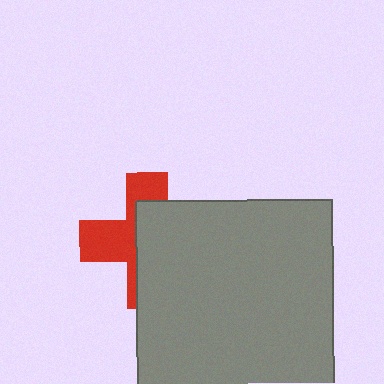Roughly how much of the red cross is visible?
A small part of it is visible (roughly 43%).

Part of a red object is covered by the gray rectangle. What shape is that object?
It is a cross.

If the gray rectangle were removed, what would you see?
You would see the complete red cross.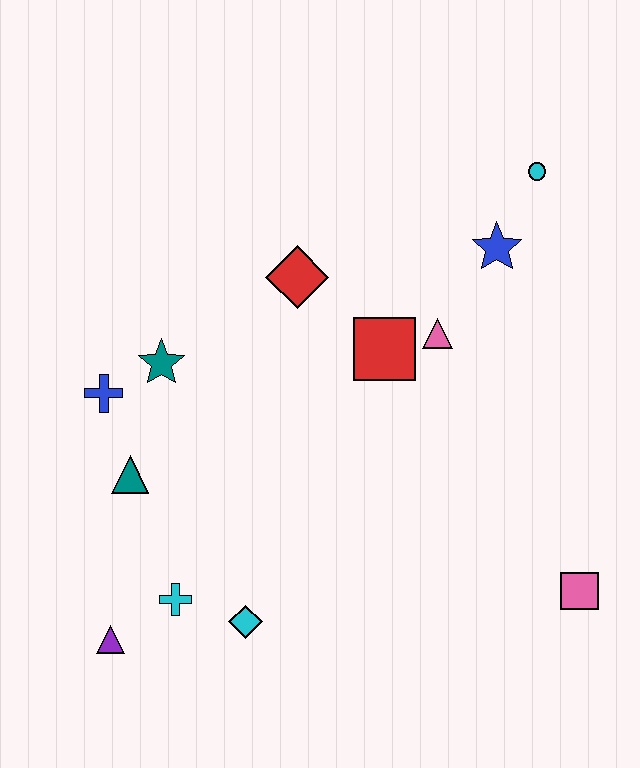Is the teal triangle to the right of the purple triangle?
Yes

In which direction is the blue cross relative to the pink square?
The blue cross is to the left of the pink square.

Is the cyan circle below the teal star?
No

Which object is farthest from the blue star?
The purple triangle is farthest from the blue star.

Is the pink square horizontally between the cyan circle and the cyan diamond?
No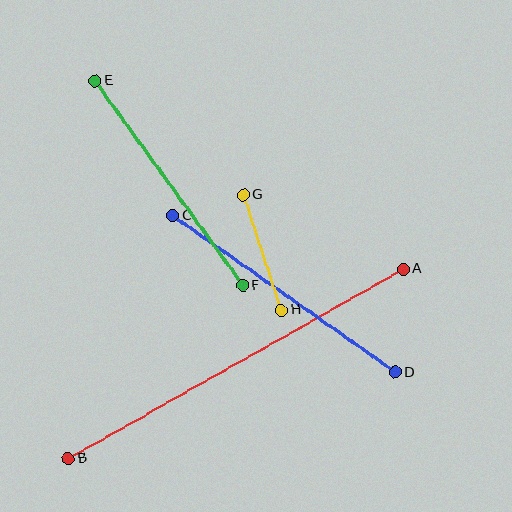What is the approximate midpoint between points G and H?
The midpoint is at approximately (262, 253) pixels.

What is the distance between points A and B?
The distance is approximately 384 pixels.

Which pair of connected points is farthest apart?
Points A and B are farthest apart.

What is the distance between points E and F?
The distance is approximately 253 pixels.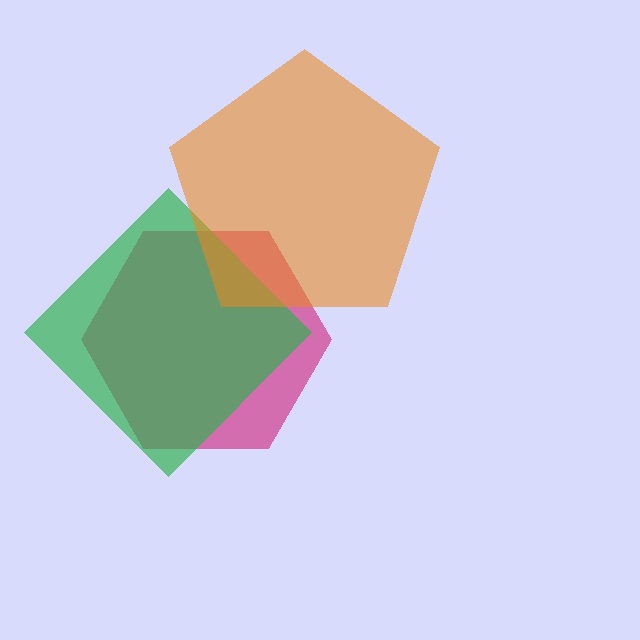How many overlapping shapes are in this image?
There are 3 overlapping shapes in the image.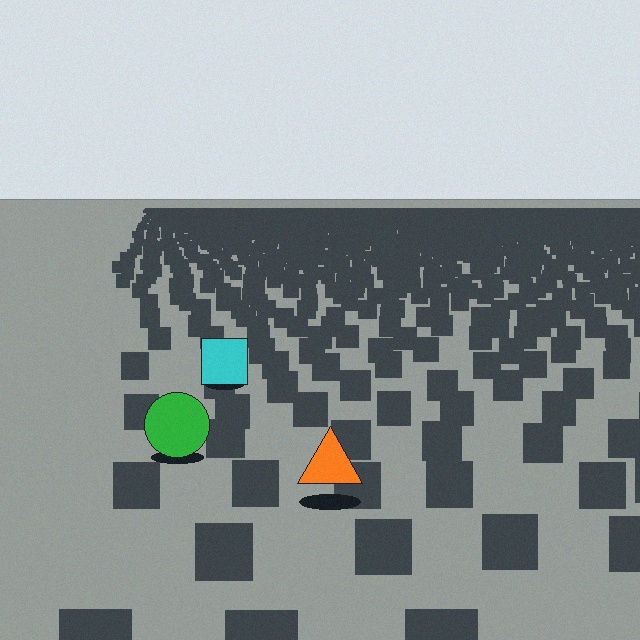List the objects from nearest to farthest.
From nearest to farthest: the orange triangle, the green circle, the cyan square.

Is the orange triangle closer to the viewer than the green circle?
Yes. The orange triangle is closer — you can tell from the texture gradient: the ground texture is coarser near it.